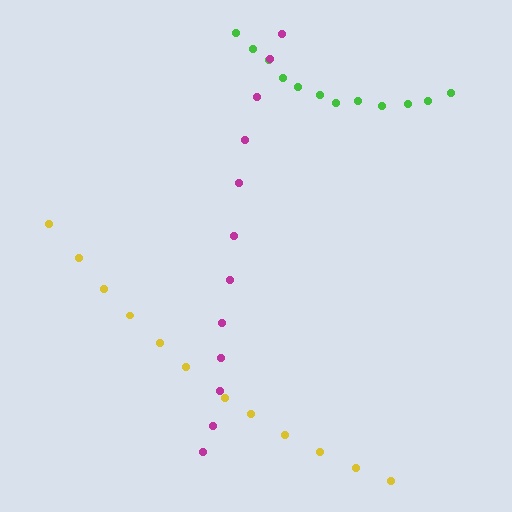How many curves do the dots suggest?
There are 3 distinct paths.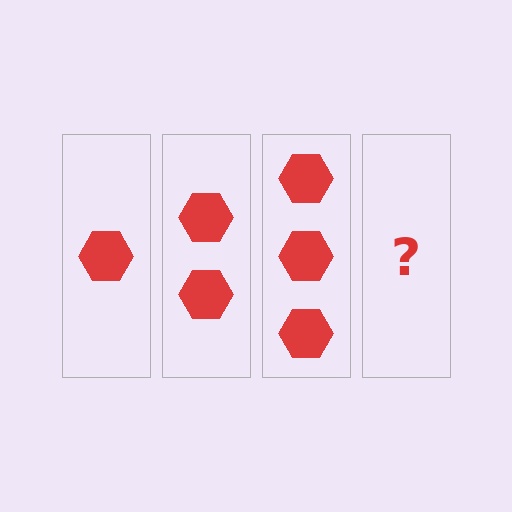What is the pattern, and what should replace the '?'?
The pattern is that each step adds one more hexagon. The '?' should be 4 hexagons.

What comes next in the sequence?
The next element should be 4 hexagons.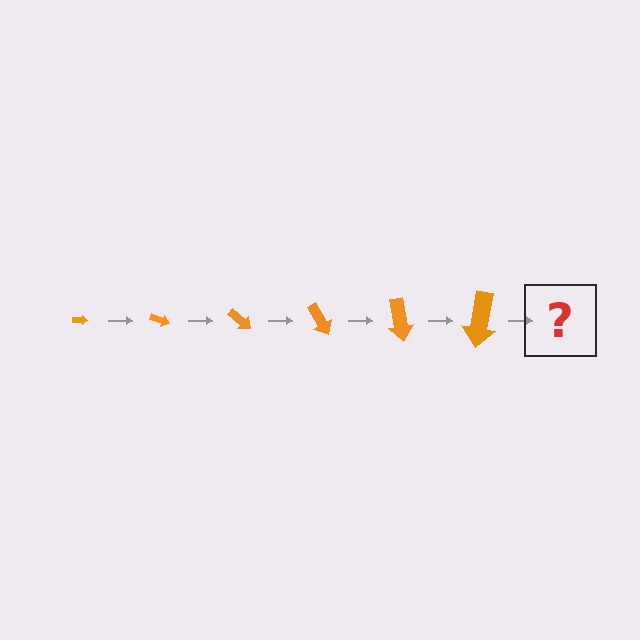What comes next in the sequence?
The next element should be an arrow, larger than the previous one and rotated 120 degrees from the start.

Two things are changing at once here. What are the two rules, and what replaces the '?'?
The two rules are that the arrow grows larger each step and it rotates 20 degrees each step. The '?' should be an arrow, larger than the previous one and rotated 120 degrees from the start.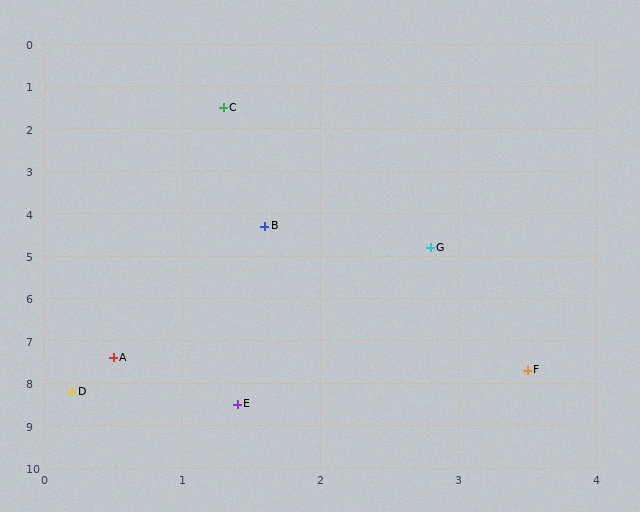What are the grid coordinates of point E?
Point E is at approximately (1.4, 8.5).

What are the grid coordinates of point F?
Point F is at approximately (3.5, 7.7).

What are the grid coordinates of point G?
Point G is at approximately (2.8, 4.8).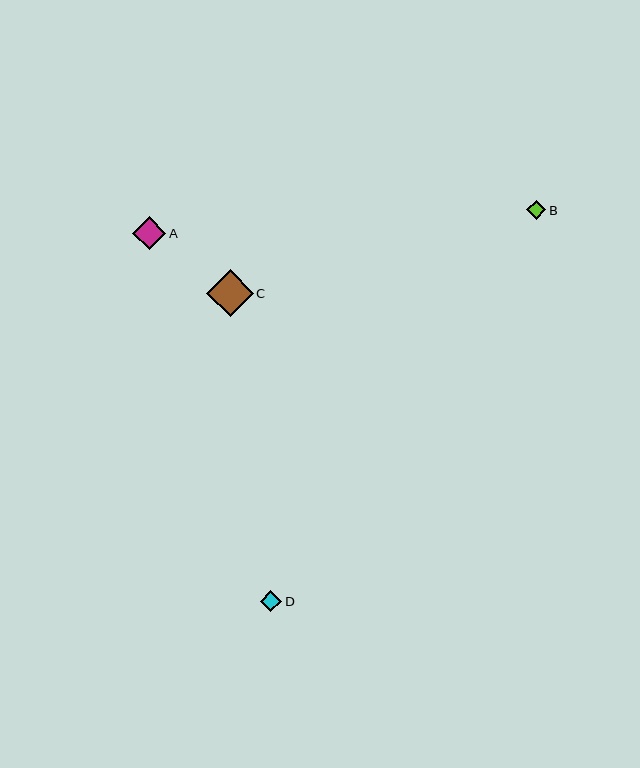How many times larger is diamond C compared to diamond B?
Diamond C is approximately 2.4 times the size of diamond B.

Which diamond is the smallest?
Diamond B is the smallest with a size of approximately 19 pixels.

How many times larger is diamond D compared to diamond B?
Diamond D is approximately 1.1 times the size of diamond B.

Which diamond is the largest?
Diamond C is the largest with a size of approximately 46 pixels.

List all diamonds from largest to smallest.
From largest to smallest: C, A, D, B.